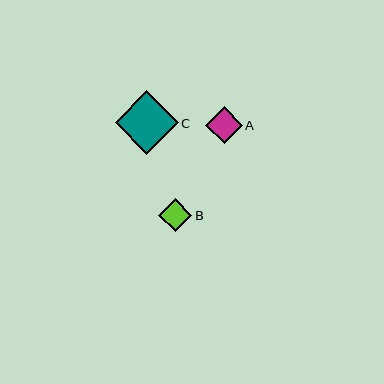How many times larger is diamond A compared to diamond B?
Diamond A is approximately 1.1 times the size of diamond B.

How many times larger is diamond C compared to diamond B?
Diamond C is approximately 1.9 times the size of diamond B.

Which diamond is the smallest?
Diamond B is the smallest with a size of approximately 33 pixels.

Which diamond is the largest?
Diamond C is the largest with a size of approximately 63 pixels.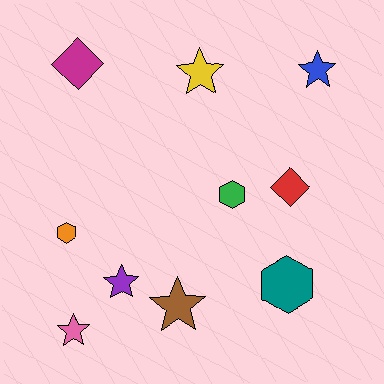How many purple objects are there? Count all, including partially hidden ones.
There is 1 purple object.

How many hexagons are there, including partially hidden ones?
There are 3 hexagons.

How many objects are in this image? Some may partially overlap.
There are 10 objects.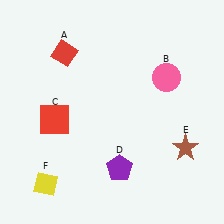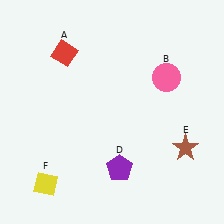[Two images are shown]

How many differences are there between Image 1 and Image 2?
There is 1 difference between the two images.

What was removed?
The red square (C) was removed in Image 2.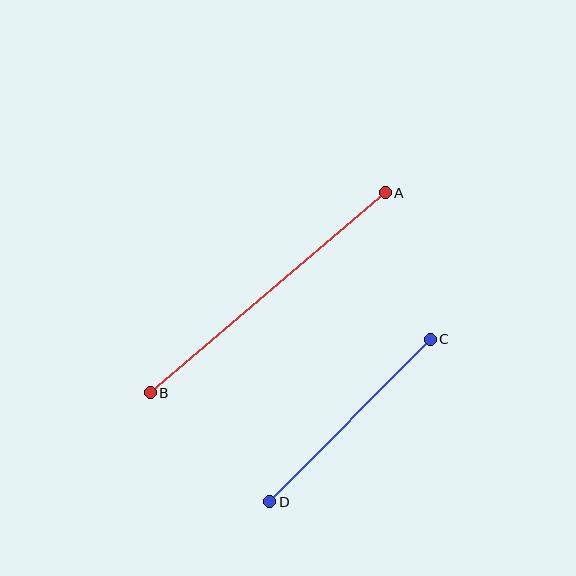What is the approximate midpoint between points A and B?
The midpoint is at approximately (268, 293) pixels.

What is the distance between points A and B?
The distance is approximately 308 pixels.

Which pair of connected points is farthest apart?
Points A and B are farthest apart.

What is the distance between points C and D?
The distance is approximately 229 pixels.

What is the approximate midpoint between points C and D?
The midpoint is at approximately (350, 421) pixels.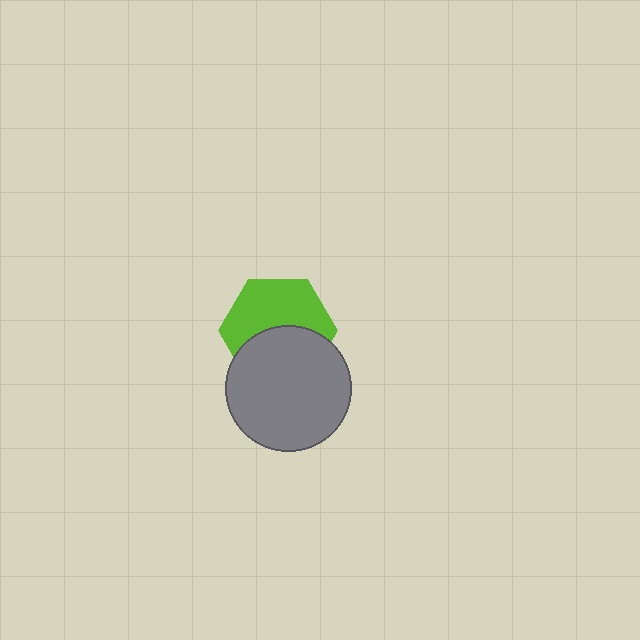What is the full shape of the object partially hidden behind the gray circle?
The partially hidden object is a lime hexagon.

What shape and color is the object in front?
The object in front is a gray circle.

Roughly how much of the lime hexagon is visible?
About half of it is visible (roughly 54%).